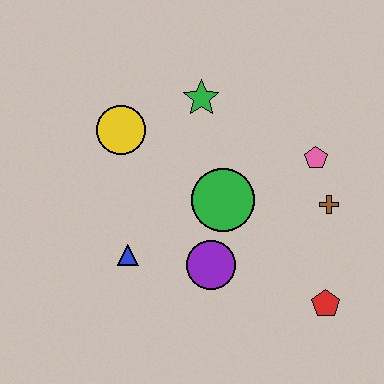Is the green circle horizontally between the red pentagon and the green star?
Yes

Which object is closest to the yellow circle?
The green star is closest to the yellow circle.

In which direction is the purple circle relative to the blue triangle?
The purple circle is to the right of the blue triangle.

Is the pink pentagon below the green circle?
No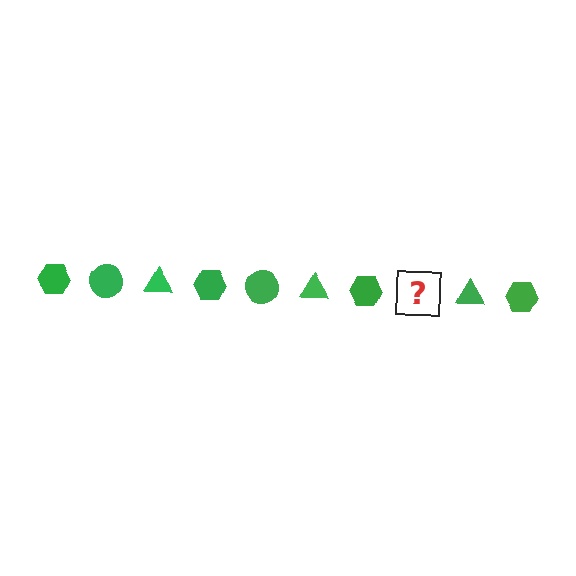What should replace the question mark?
The question mark should be replaced with a green circle.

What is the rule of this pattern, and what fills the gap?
The rule is that the pattern cycles through hexagon, circle, triangle shapes in green. The gap should be filled with a green circle.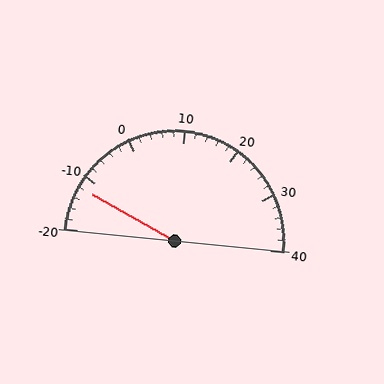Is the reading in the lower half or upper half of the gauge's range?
The reading is in the lower half of the range (-20 to 40).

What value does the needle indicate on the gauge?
The needle indicates approximately -12.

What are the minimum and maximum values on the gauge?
The gauge ranges from -20 to 40.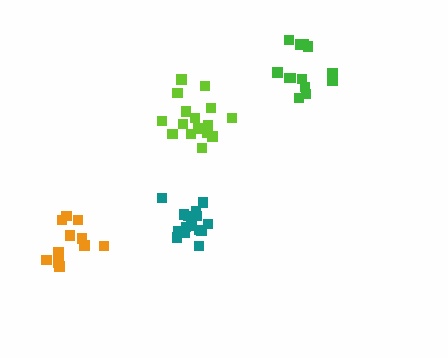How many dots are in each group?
Group 1: 11 dots, Group 2: 13 dots, Group 3: 16 dots, Group 4: 15 dots (55 total).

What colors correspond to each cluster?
The clusters are colored: orange, green, lime, teal.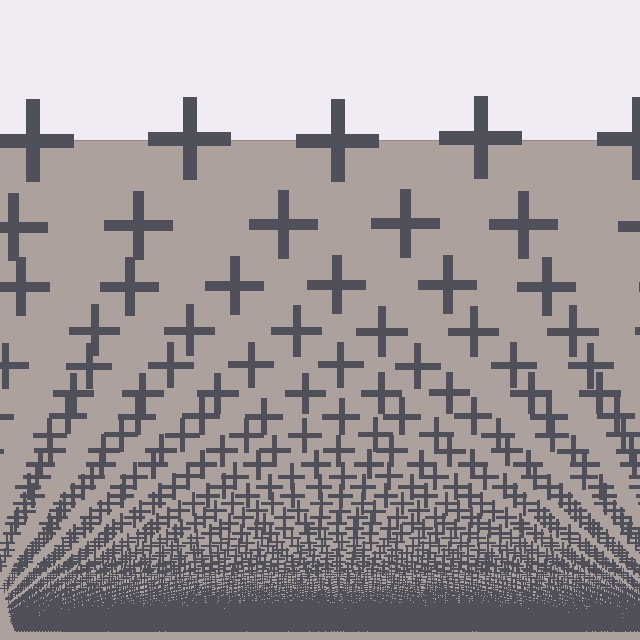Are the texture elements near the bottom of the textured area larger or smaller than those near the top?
Smaller. The gradient is inverted — elements near the bottom are smaller and denser.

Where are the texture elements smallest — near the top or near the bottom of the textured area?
Near the bottom.